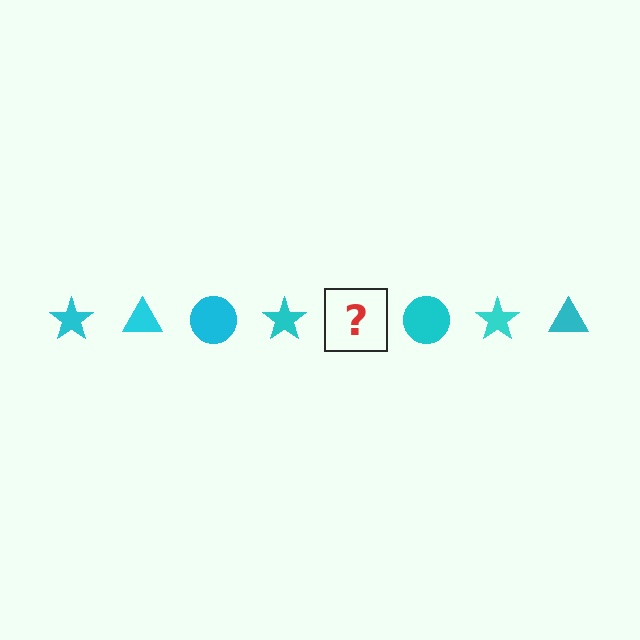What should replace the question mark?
The question mark should be replaced with a cyan triangle.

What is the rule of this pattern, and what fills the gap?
The rule is that the pattern cycles through star, triangle, circle shapes in cyan. The gap should be filled with a cyan triangle.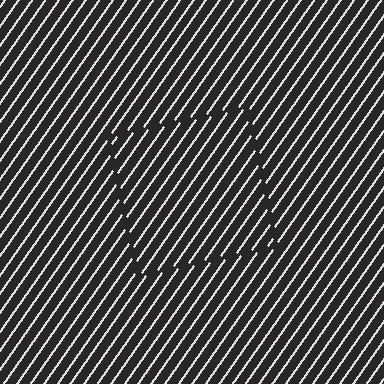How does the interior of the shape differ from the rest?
The interior of the shape contains the same grating, shifted by half a period — the contour is defined by the phase discontinuity where line-ends from the inner and outer gratings abut.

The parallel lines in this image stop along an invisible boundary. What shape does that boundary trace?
An illusory square. The interior of the shape contains the same grating, shifted by half a period — the contour is defined by the phase discontinuity where line-ends from the inner and outer gratings abut.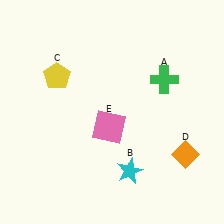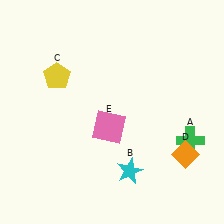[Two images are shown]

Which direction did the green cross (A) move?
The green cross (A) moved down.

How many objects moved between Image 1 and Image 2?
1 object moved between the two images.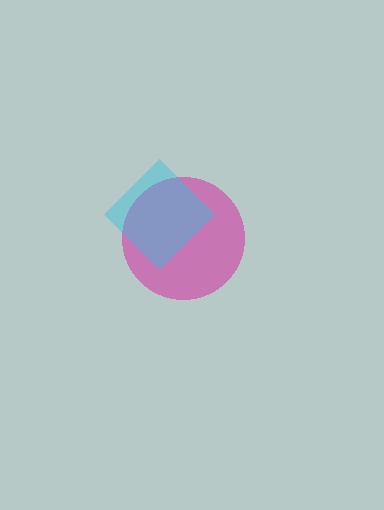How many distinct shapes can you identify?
There are 2 distinct shapes: a magenta circle, a cyan diamond.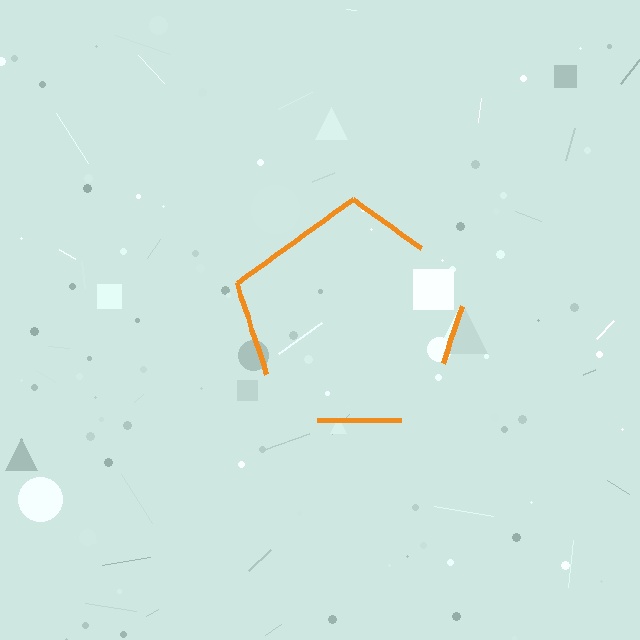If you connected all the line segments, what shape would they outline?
They would outline a pentagon.